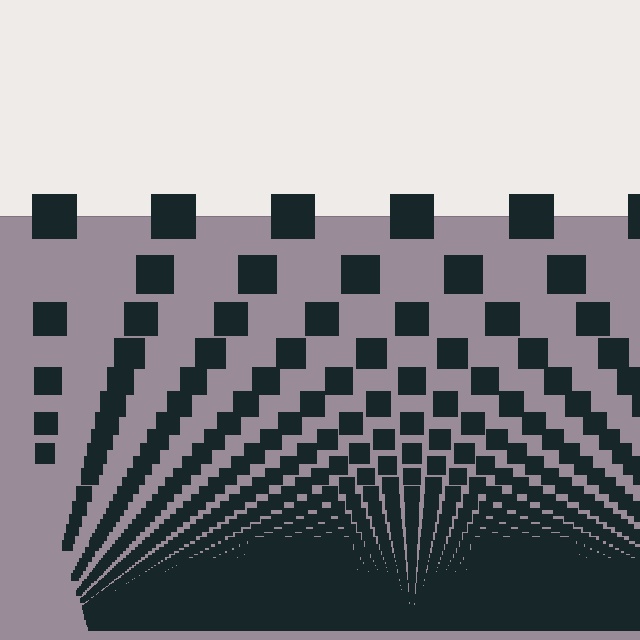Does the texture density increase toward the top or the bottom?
Density increases toward the bottom.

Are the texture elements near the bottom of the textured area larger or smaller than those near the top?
Smaller. The gradient is inverted — elements near the bottom are smaller and denser.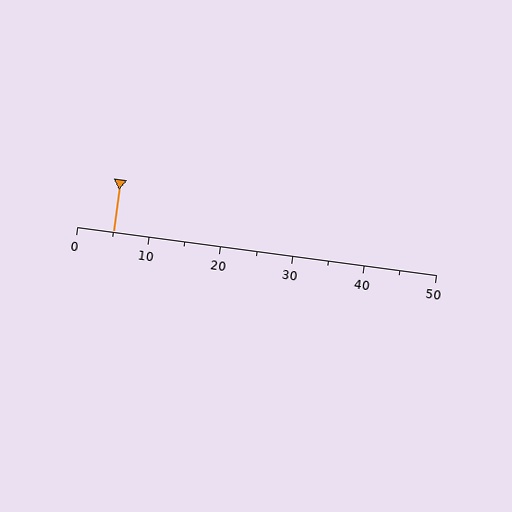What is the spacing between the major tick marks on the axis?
The major ticks are spaced 10 apart.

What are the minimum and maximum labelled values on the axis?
The axis runs from 0 to 50.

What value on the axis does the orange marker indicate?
The marker indicates approximately 5.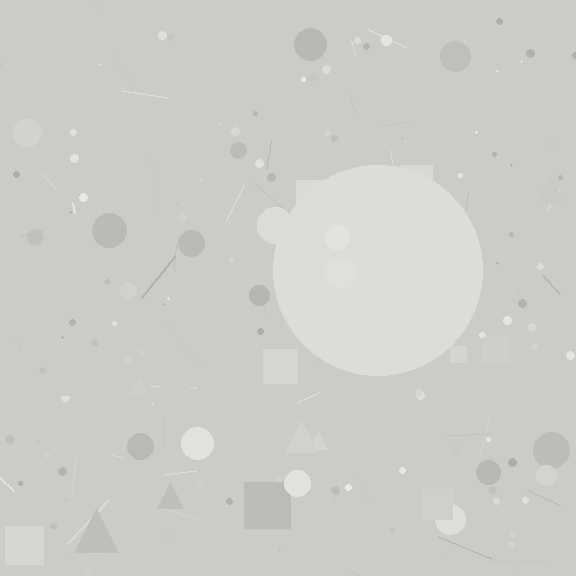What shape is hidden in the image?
A circle is hidden in the image.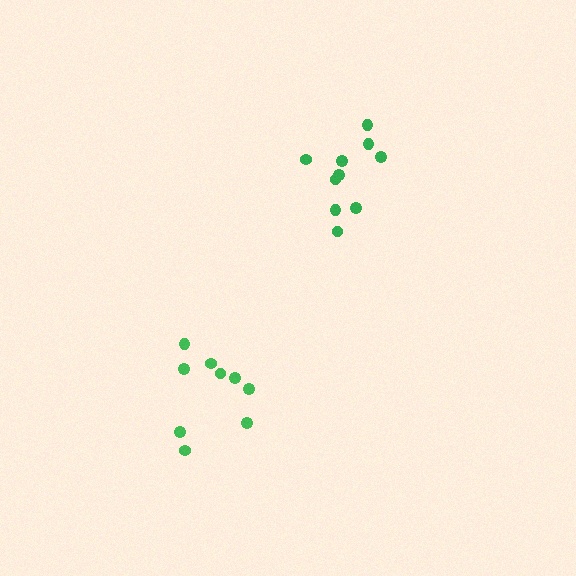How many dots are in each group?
Group 1: 10 dots, Group 2: 9 dots (19 total).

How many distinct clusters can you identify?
There are 2 distinct clusters.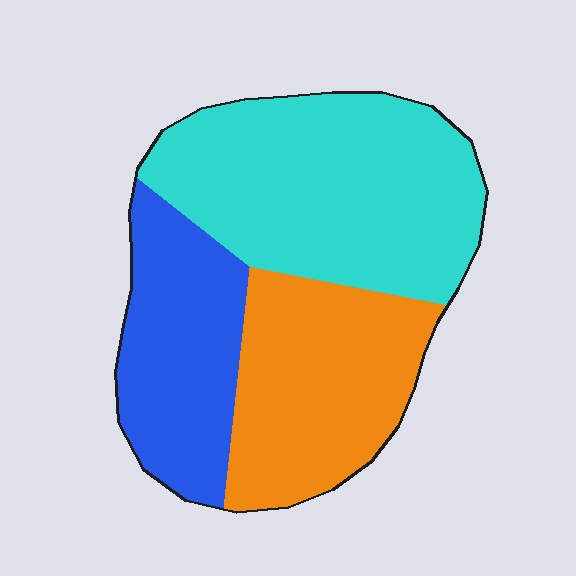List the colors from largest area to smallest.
From largest to smallest: cyan, orange, blue.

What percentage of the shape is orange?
Orange takes up about one third (1/3) of the shape.